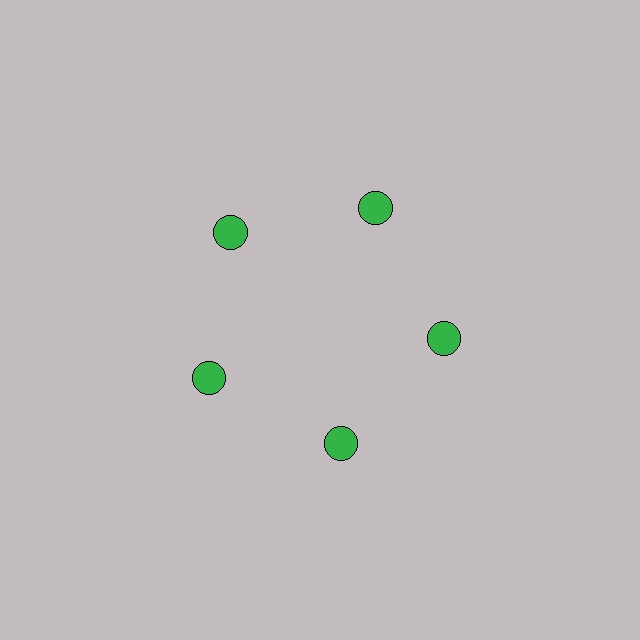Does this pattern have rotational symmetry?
Yes, this pattern has 5-fold rotational symmetry. It looks the same after rotating 72 degrees around the center.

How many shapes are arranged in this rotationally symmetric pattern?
There are 5 shapes, arranged in 5 groups of 1.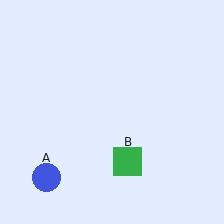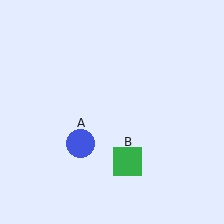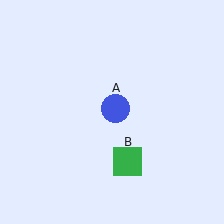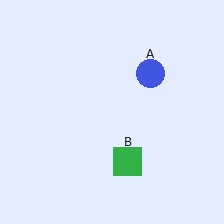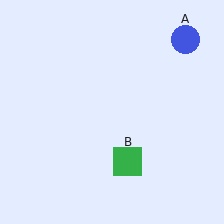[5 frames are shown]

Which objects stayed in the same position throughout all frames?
Green square (object B) remained stationary.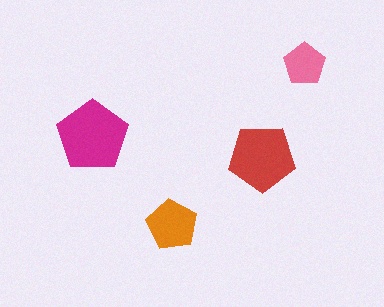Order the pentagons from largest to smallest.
the magenta one, the red one, the orange one, the pink one.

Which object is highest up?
The pink pentagon is topmost.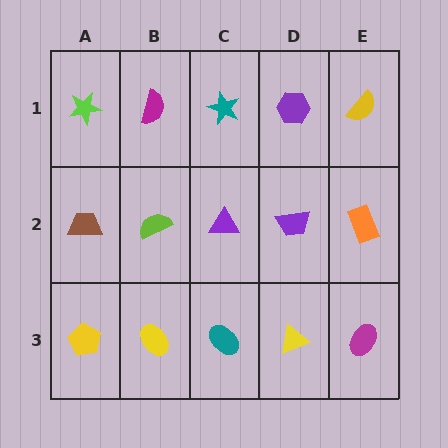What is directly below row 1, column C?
A purple triangle.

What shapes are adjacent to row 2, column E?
A yellow semicircle (row 1, column E), a magenta ellipse (row 3, column E), a purple trapezoid (row 2, column D).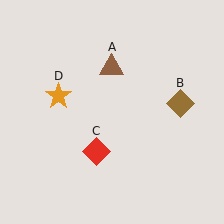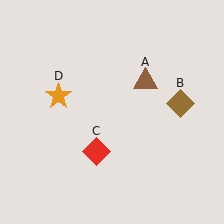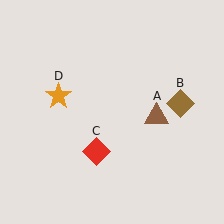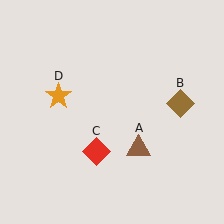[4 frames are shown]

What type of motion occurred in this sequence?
The brown triangle (object A) rotated clockwise around the center of the scene.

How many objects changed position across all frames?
1 object changed position: brown triangle (object A).